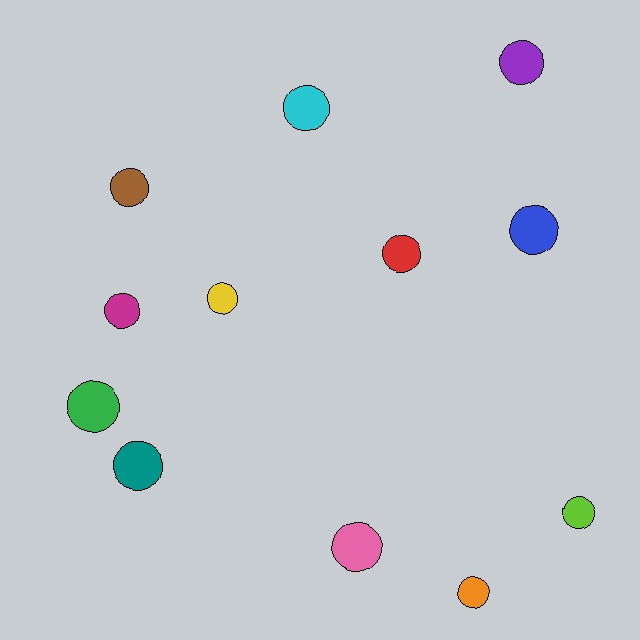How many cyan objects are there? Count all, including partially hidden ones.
There is 1 cyan object.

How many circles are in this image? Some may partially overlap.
There are 12 circles.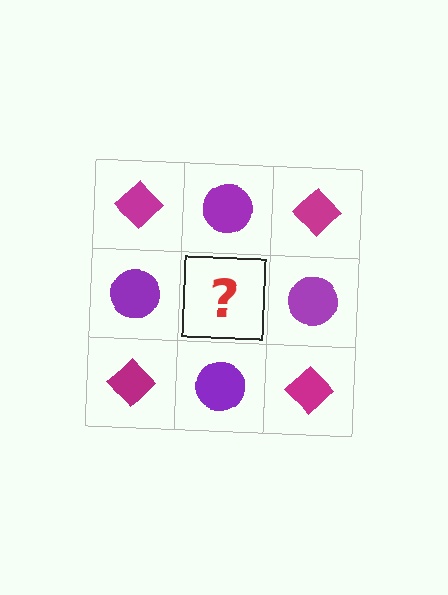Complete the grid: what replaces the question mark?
The question mark should be replaced with a magenta diamond.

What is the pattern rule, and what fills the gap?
The rule is that it alternates magenta diamond and purple circle in a checkerboard pattern. The gap should be filled with a magenta diamond.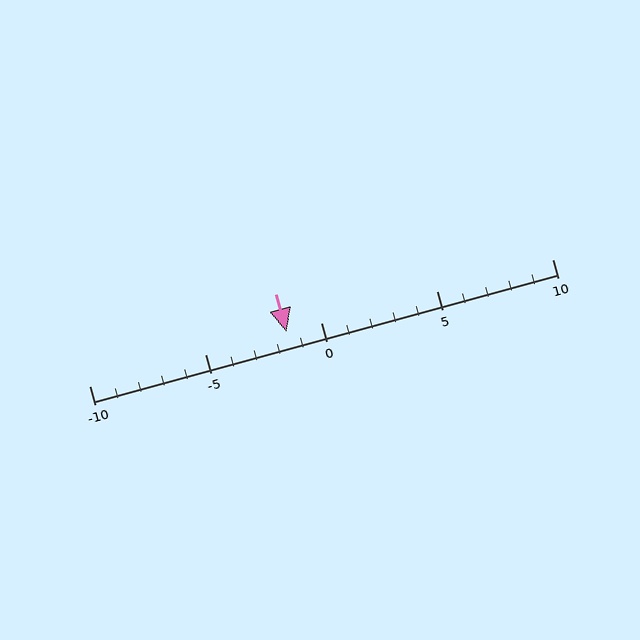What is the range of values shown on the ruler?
The ruler shows values from -10 to 10.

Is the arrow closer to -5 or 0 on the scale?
The arrow is closer to 0.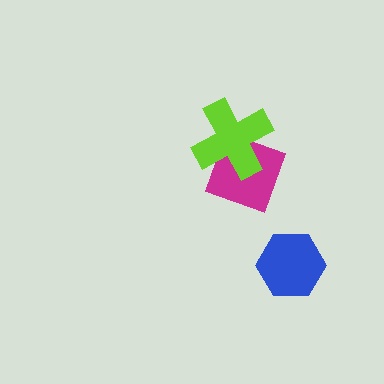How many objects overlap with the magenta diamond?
1 object overlaps with the magenta diamond.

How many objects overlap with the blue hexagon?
0 objects overlap with the blue hexagon.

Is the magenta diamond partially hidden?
Yes, it is partially covered by another shape.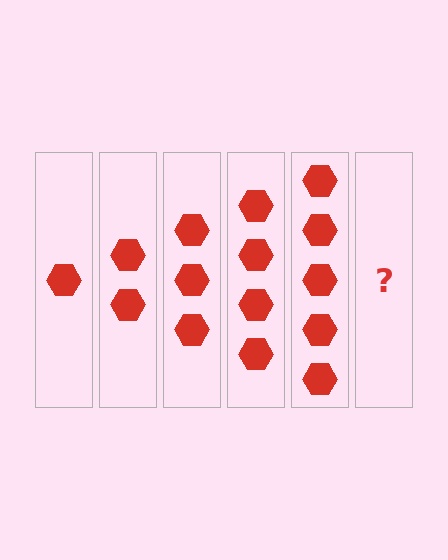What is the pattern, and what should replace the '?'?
The pattern is that each step adds one more hexagon. The '?' should be 6 hexagons.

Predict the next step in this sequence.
The next step is 6 hexagons.